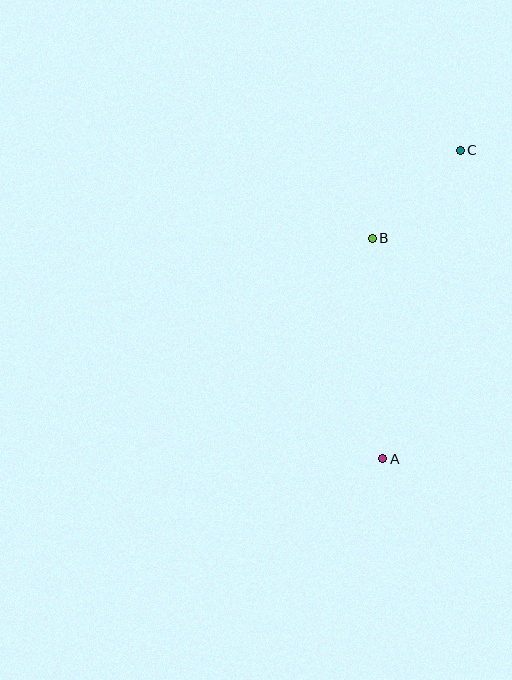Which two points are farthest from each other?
Points A and C are farthest from each other.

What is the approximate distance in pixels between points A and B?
The distance between A and B is approximately 221 pixels.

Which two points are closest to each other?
Points B and C are closest to each other.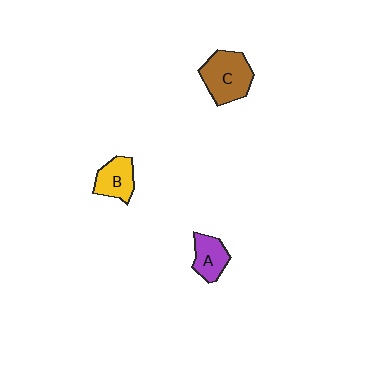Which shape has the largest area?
Shape C (brown).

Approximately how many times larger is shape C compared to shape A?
Approximately 1.6 times.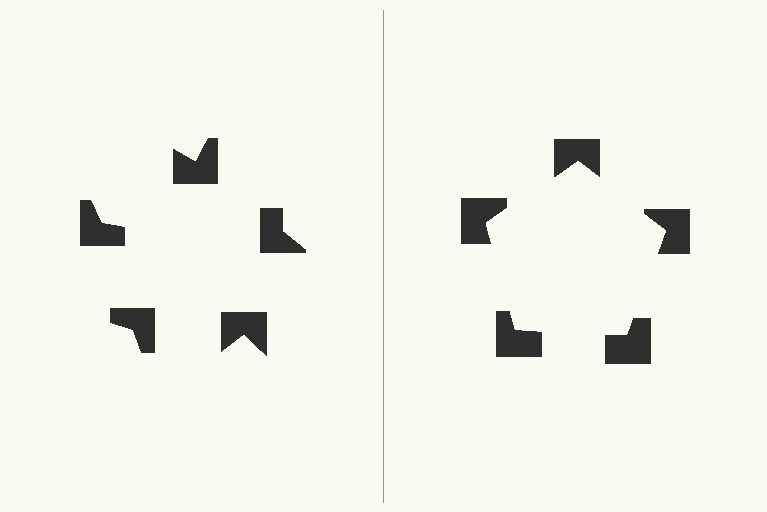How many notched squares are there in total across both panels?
10 — 5 on each side.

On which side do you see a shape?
An illusory pentagon appears on the right side. On the left side the wedge cuts are rotated, so no coherent shape forms.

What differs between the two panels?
The notched squares are positioned identically on both sides; only the wedge orientations differ. On the right they align to a pentagon; on the left they are misaligned.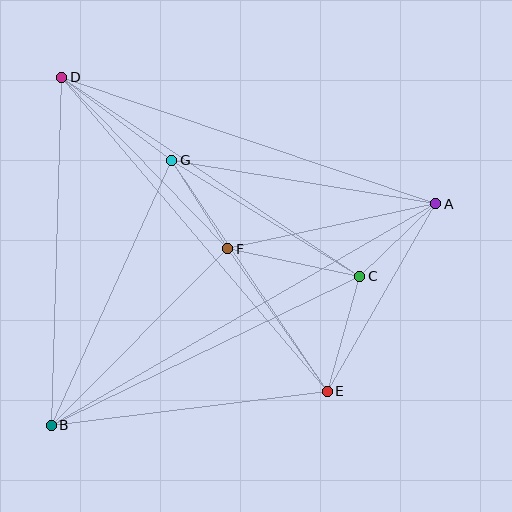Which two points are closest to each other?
Points A and C are closest to each other.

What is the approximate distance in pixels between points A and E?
The distance between A and E is approximately 216 pixels.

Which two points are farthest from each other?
Points A and B are farthest from each other.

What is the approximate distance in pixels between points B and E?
The distance between B and E is approximately 278 pixels.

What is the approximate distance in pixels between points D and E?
The distance between D and E is approximately 411 pixels.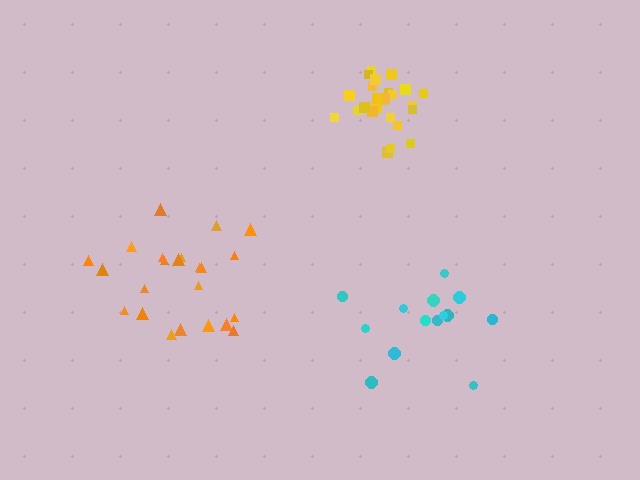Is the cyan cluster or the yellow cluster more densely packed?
Yellow.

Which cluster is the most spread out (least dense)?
Cyan.